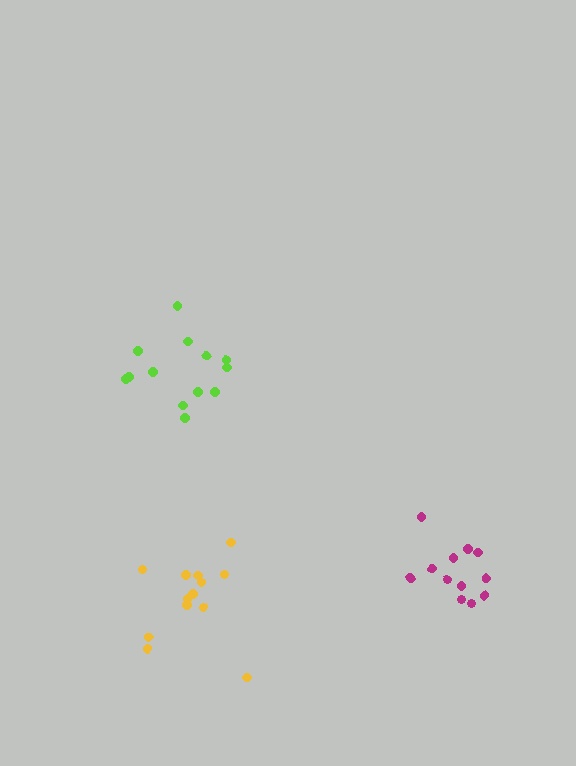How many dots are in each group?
Group 1: 13 dots, Group 2: 13 dots, Group 3: 12 dots (38 total).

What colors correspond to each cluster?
The clusters are colored: lime, yellow, magenta.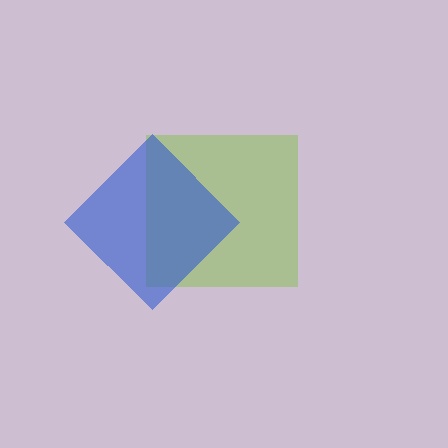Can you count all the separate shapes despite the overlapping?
Yes, there are 2 separate shapes.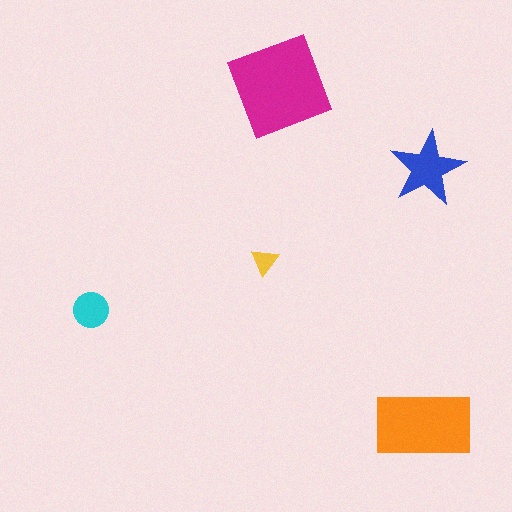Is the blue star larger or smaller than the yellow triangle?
Larger.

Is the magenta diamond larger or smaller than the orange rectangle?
Larger.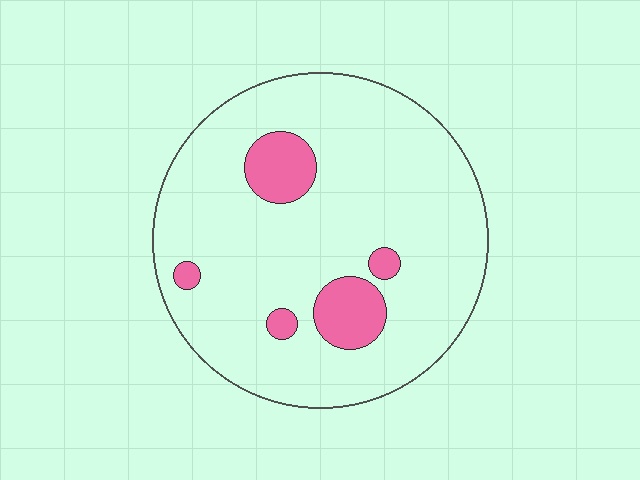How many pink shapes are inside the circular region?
5.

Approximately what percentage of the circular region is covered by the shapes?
Approximately 10%.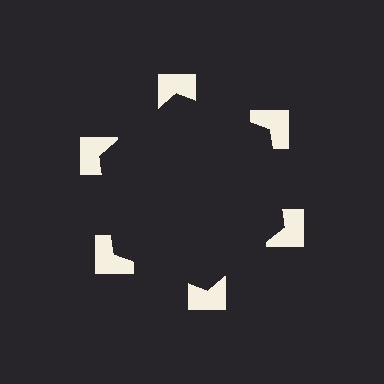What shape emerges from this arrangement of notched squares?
An illusory hexagon — its edges are inferred from the aligned wedge cuts in the notched squares, not physically drawn.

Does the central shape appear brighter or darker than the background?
It typically appears slightly darker than the background, even though no actual brightness change is drawn.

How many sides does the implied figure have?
6 sides.